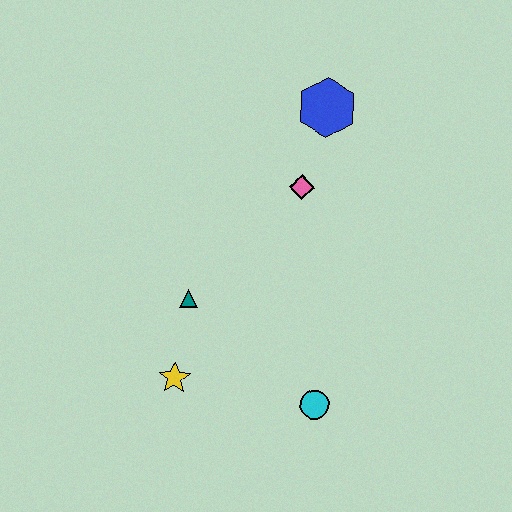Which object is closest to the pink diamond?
The blue hexagon is closest to the pink diamond.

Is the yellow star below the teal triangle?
Yes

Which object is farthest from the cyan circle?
The blue hexagon is farthest from the cyan circle.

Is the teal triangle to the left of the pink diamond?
Yes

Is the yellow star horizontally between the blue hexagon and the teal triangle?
No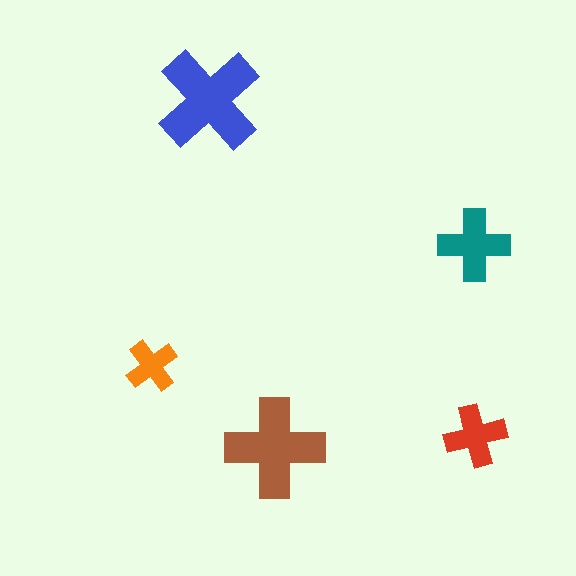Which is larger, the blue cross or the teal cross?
The blue one.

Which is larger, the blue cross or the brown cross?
The blue one.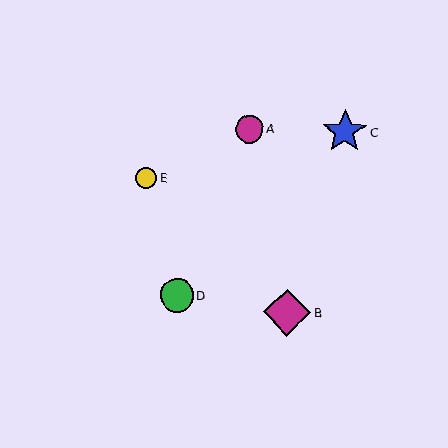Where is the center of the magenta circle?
The center of the magenta circle is at (250, 129).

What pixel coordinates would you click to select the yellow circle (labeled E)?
Click at (146, 178) to select the yellow circle E.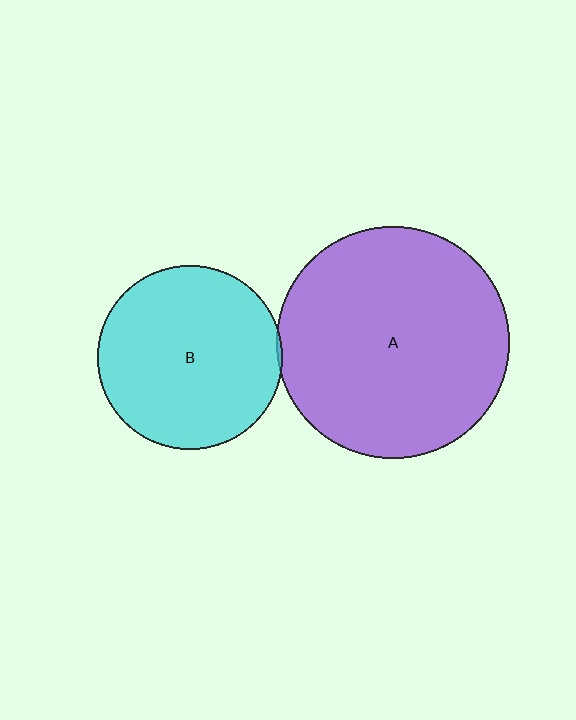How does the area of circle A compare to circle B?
Approximately 1.6 times.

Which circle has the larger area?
Circle A (purple).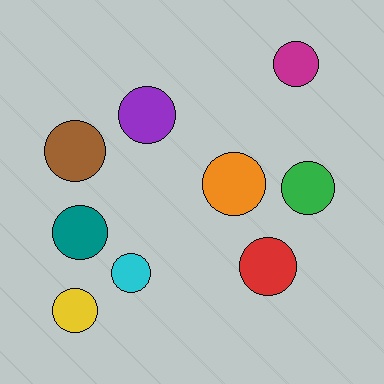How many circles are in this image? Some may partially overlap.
There are 9 circles.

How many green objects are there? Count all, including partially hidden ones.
There is 1 green object.